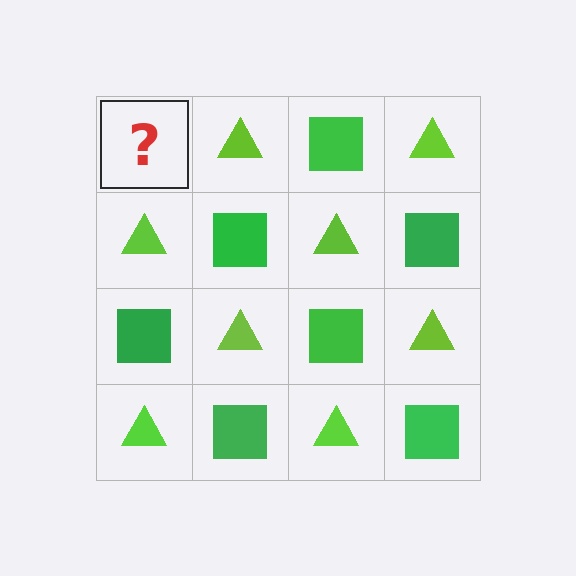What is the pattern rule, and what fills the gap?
The rule is that it alternates green square and lime triangle in a checkerboard pattern. The gap should be filled with a green square.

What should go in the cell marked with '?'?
The missing cell should contain a green square.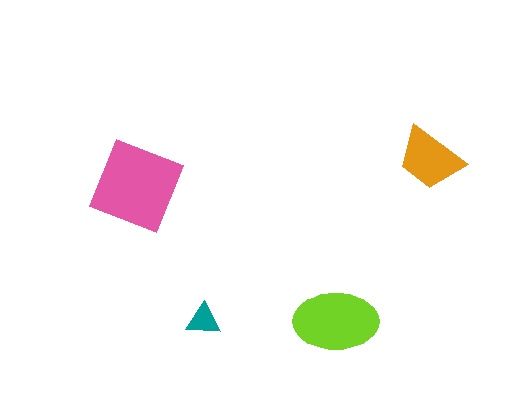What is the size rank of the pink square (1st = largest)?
1st.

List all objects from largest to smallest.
The pink square, the lime ellipse, the orange trapezoid, the teal triangle.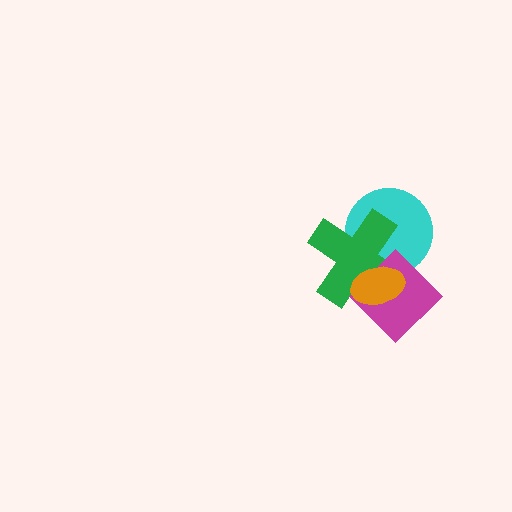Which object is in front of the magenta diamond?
The orange ellipse is in front of the magenta diamond.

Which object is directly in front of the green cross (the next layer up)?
The magenta diamond is directly in front of the green cross.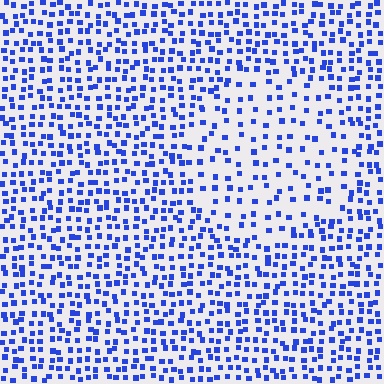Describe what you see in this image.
The image contains small blue elements arranged at two different densities. A circle-shaped region is visible where the elements are less densely packed than the surrounding area.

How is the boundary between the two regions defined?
The boundary is defined by a change in element density (approximately 1.9x ratio). All elements are the same color, size, and shape.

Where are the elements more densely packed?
The elements are more densely packed outside the circle boundary.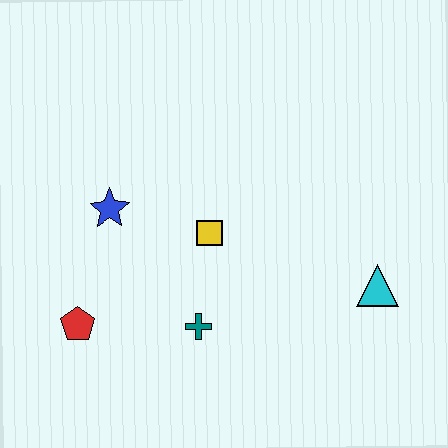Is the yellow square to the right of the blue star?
Yes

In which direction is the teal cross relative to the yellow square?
The teal cross is below the yellow square.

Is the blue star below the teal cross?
No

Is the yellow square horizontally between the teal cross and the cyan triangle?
Yes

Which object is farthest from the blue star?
The cyan triangle is farthest from the blue star.